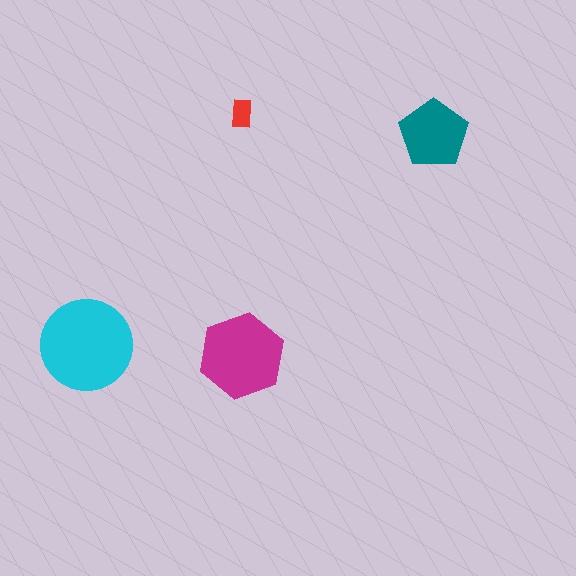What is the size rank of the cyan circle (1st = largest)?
1st.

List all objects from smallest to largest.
The red rectangle, the teal pentagon, the magenta hexagon, the cyan circle.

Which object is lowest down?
The magenta hexagon is bottommost.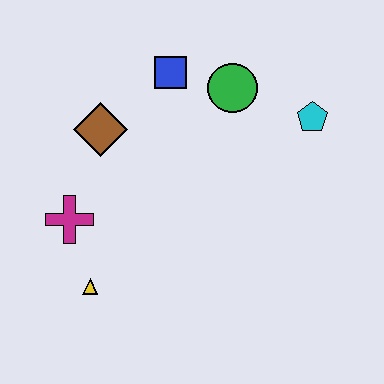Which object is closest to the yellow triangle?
The magenta cross is closest to the yellow triangle.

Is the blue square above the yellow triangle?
Yes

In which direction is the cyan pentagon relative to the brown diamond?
The cyan pentagon is to the right of the brown diamond.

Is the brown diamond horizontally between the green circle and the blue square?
No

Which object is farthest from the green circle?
The yellow triangle is farthest from the green circle.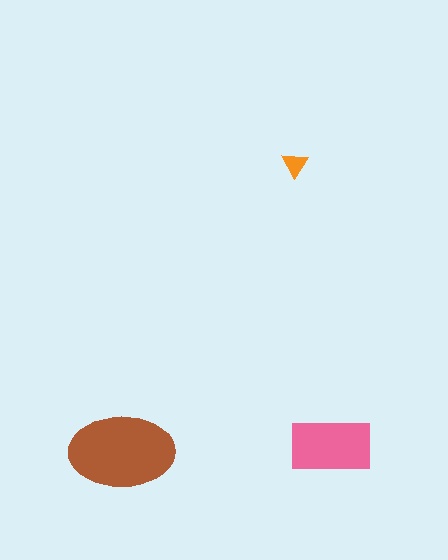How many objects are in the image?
There are 3 objects in the image.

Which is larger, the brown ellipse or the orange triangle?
The brown ellipse.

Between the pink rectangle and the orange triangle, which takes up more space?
The pink rectangle.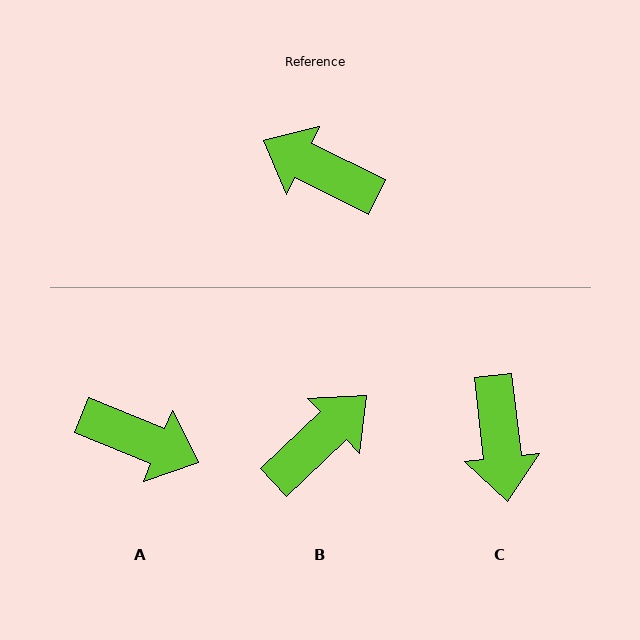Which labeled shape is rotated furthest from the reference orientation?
A, about 176 degrees away.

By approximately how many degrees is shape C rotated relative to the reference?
Approximately 123 degrees counter-clockwise.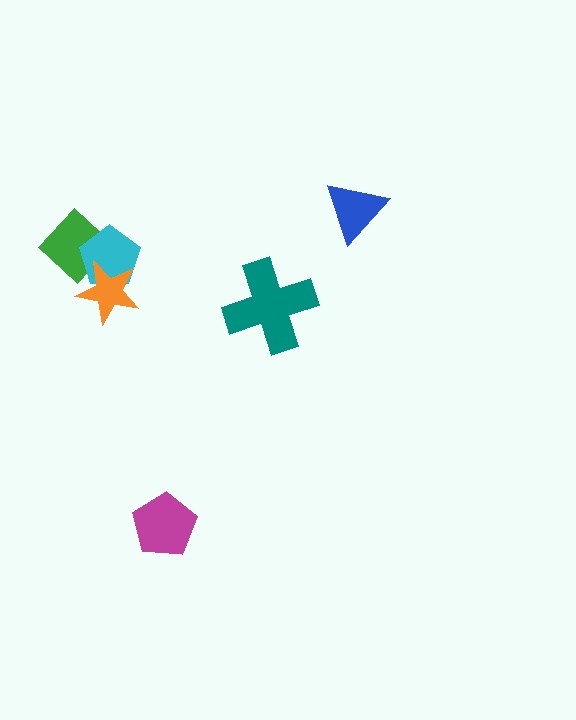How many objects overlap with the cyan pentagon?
2 objects overlap with the cyan pentagon.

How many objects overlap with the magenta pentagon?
0 objects overlap with the magenta pentagon.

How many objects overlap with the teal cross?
0 objects overlap with the teal cross.